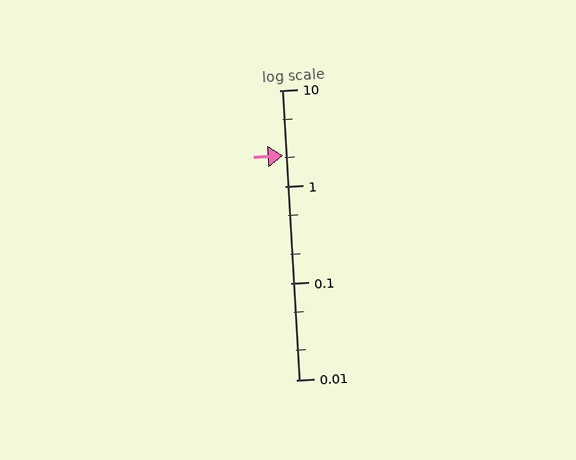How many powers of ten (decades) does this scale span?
The scale spans 3 decades, from 0.01 to 10.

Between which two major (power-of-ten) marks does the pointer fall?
The pointer is between 1 and 10.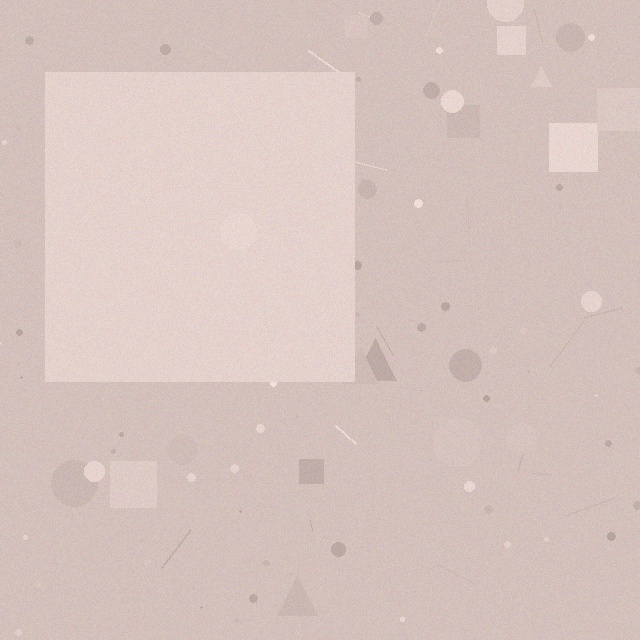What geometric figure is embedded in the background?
A square is embedded in the background.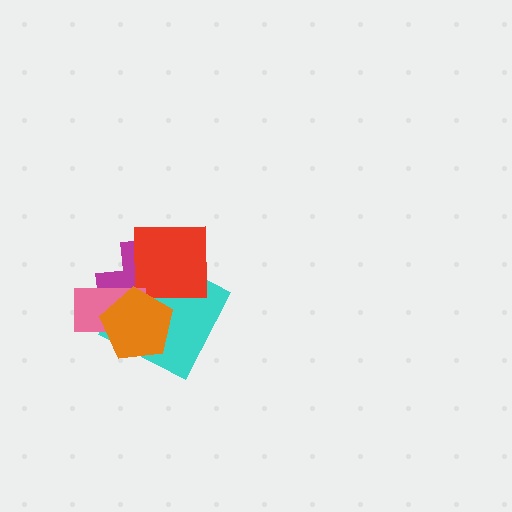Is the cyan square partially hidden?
Yes, it is partially covered by another shape.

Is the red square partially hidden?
No, no other shape covers it.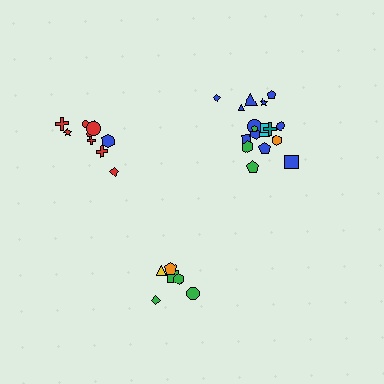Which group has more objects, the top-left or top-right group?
The top-right group.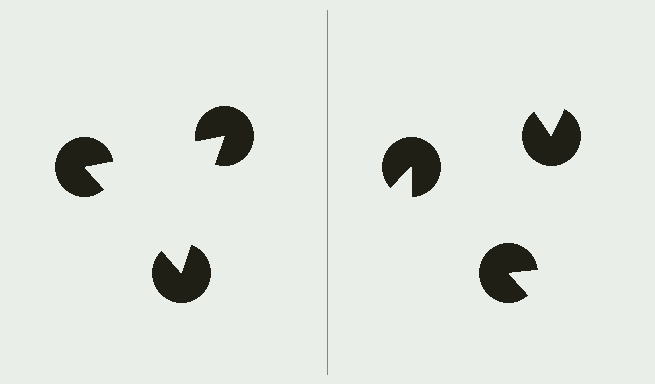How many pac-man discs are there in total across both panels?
6 — 3 on each side.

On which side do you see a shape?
An illusory triangle appears on the left side. On the right side the wedge cuts are rotated, so no coherent shape forms.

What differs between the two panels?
The pac-man discs are positioned identically on both sides; only the wedge orientations differ. On the left they align to a triangle; on the right they are misaligned.